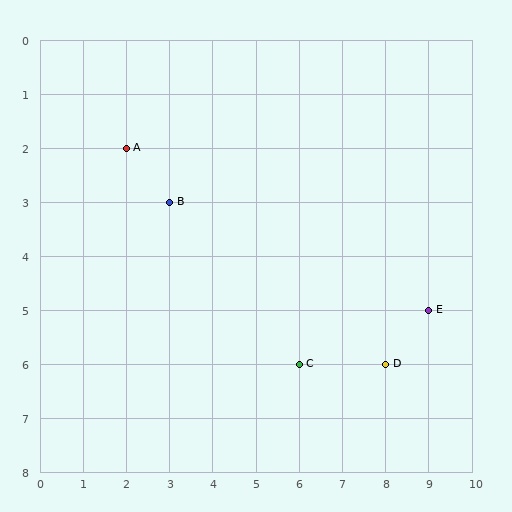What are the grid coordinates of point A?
Point A is at grid coordinates (2, 2).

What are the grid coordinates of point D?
Point D is at grid coordinates (8, 6).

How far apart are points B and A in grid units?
Points B and A are 1 column and 1 row apart (about 1.4 grid units diagonally).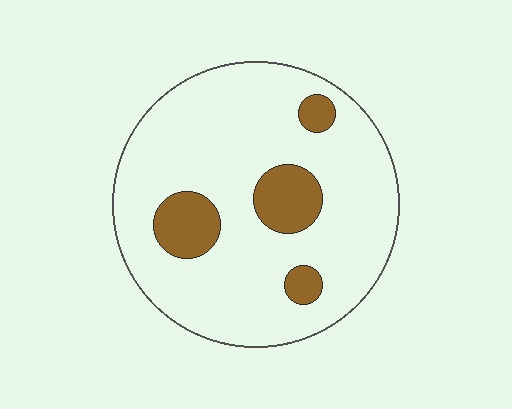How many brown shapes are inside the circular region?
4.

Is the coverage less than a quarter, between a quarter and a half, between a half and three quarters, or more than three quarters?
Less than a quarter.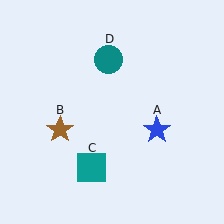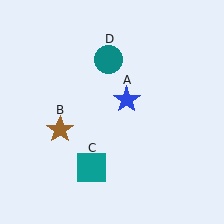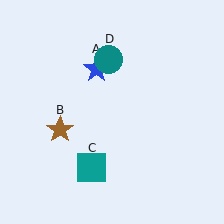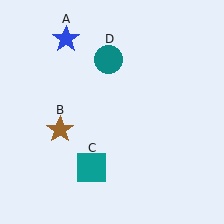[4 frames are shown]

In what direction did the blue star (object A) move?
The blue star (object A) moved up and to the left.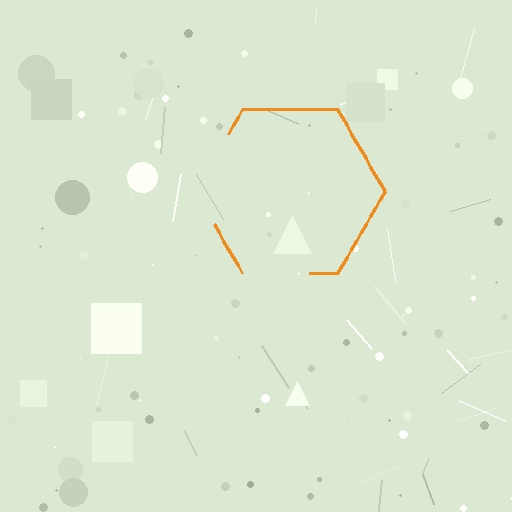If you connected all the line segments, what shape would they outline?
They would outline a hexagon.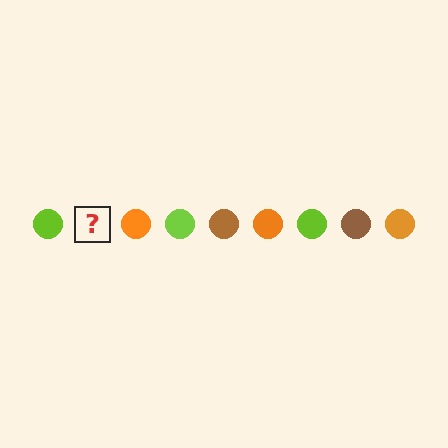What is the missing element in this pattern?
The missing element is a brown circle.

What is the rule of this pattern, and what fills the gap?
The rule is that the pattern cycles through lime, brown, orange circles. The gap should be filled with a brown circle.